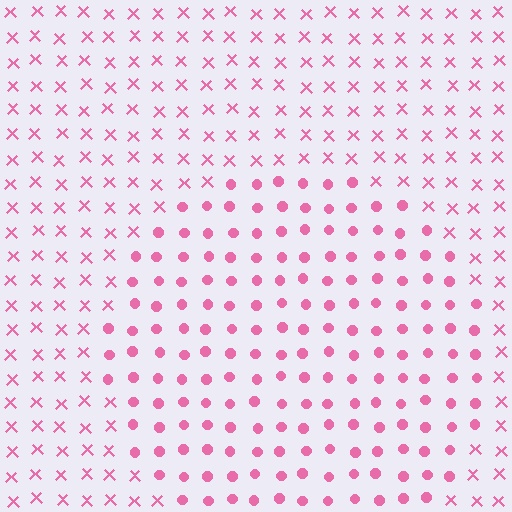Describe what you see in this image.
The image is filled with small pink elements arranged in a uniform grid. A circle-shaped region contains circles, while the surrounding area contains X marks. The boundary is defined purely by the change in element shape.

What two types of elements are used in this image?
The image uses circles inside the circle region and X marks outside it.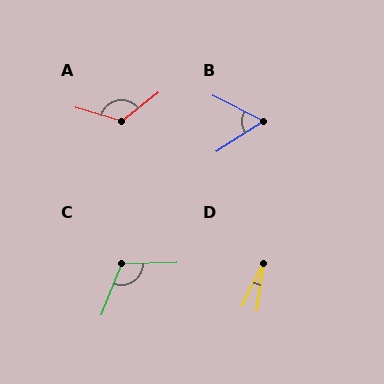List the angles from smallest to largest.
D (19°), B (59°), C (113°), A (126°).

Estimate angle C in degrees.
Approximately 113 degrees.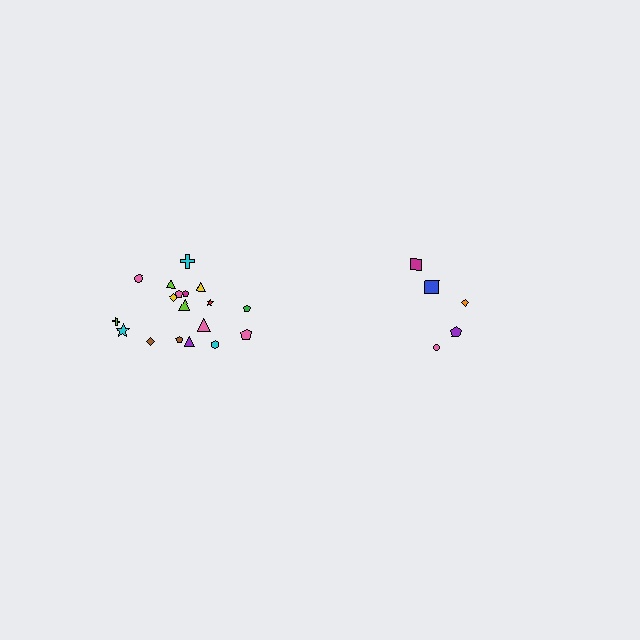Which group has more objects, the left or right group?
The left group.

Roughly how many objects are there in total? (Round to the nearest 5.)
Roughly 25 objects in total.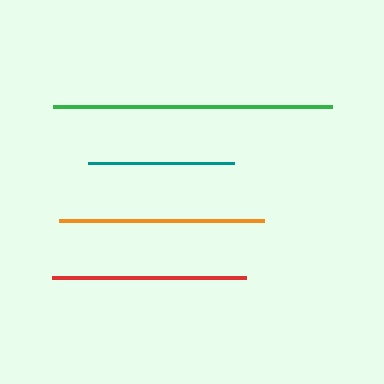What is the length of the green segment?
The green segment is approximately 279 pixels long.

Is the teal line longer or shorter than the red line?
The red line is longer than the teal line.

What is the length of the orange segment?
The orange segment is approximately 205 pixels long.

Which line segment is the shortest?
The teal line is the shortest at approximately 145 pixels.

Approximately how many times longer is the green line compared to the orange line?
The green line is approximately 1.4 times the length of the orange line.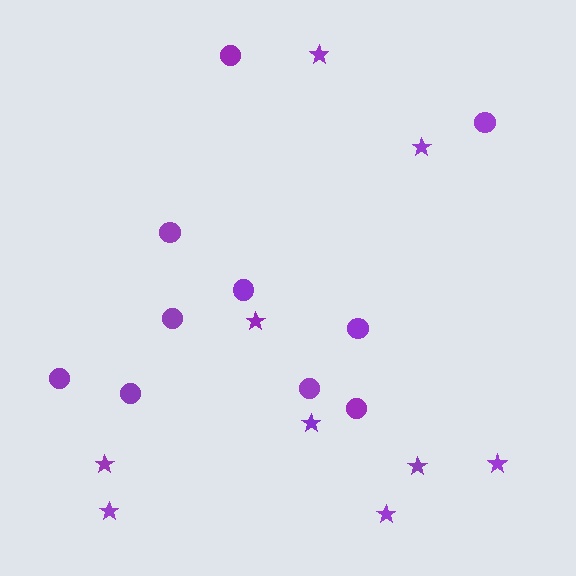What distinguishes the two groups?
There are 2 groups: one group of circles (10) and one group of stars (9).